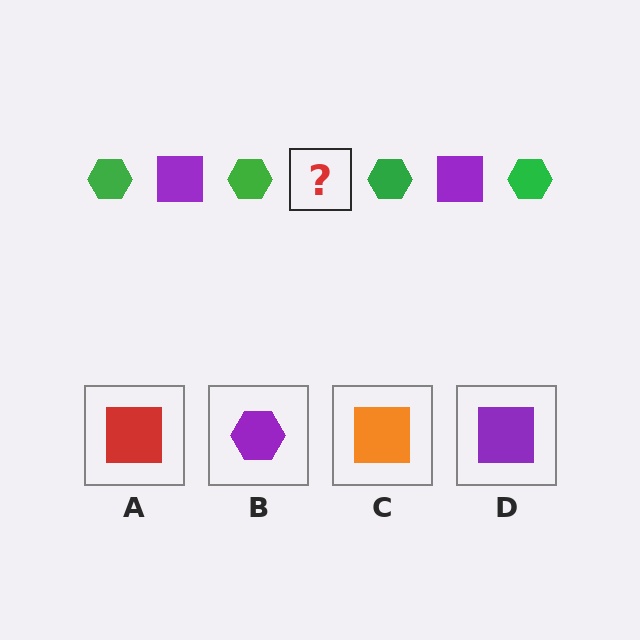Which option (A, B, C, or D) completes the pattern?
D.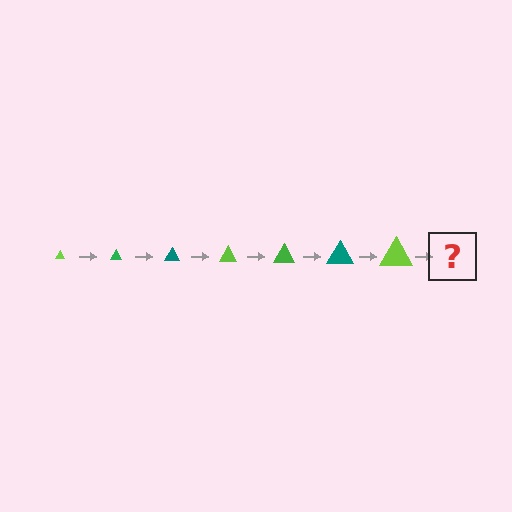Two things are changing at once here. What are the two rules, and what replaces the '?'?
The two rules are that the triangle grows larger each step and the color cycles through lime, green, and teal. The '?' should be a green triangle, larger than the previous one.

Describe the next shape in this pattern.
It should be a green triangle, larger than the previous one.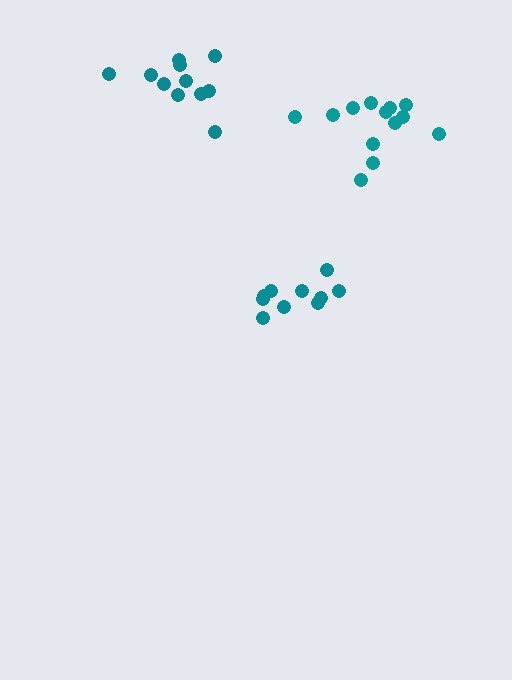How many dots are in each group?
Group 1: 13 dots, Group 2: 10 dots, Group 3: 11 dots (34 total).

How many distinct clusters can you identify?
There are 3 distinct clusters.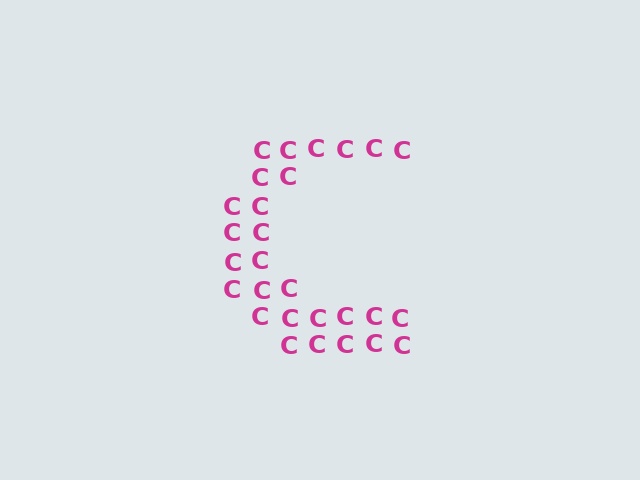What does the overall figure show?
The overall figure shows the letter C.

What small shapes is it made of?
It is made of small letter C's.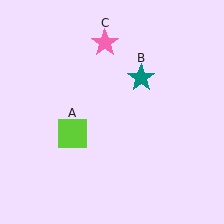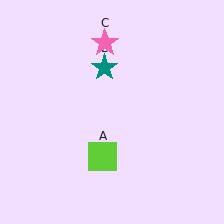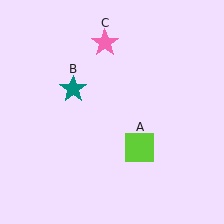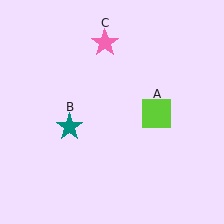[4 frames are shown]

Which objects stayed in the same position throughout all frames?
Pink star (object C) remained stationary.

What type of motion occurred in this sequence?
The lime square (object A), teal star (object B) rotated counterclockwise around the center of the scene.